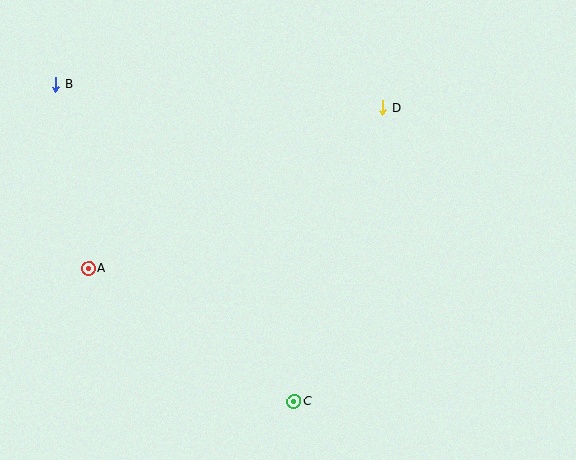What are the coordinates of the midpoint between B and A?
The midpoint between B and A is at (72, 176).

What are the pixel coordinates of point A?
Point A is at (89, 268).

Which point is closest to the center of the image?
Point D at (382, 108) is closest to the center.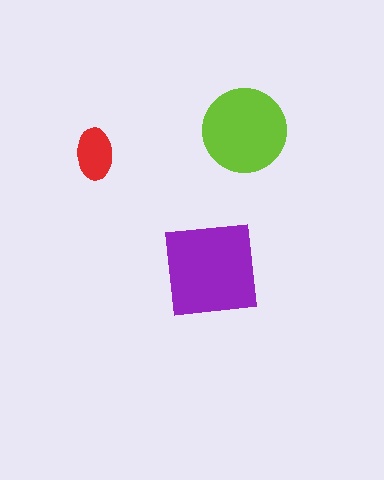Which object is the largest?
The purple square.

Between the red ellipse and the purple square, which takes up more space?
The purple square.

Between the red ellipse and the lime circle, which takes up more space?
The lime circle.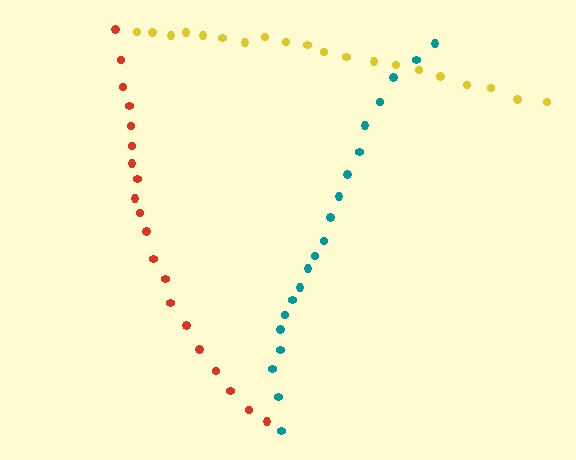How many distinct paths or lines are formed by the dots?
There are 3 distinct paths.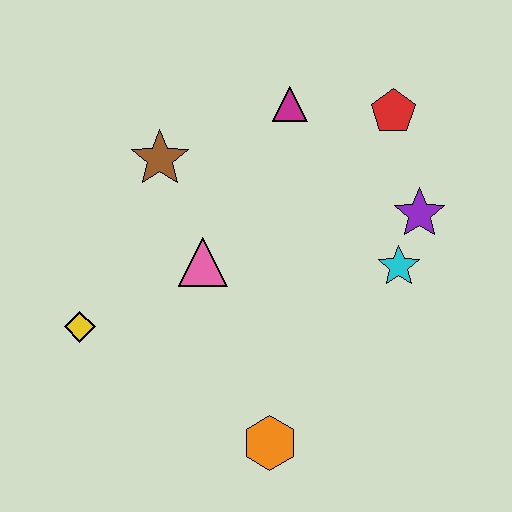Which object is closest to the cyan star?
The purple star is closest to the cyan star.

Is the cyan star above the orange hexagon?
Yes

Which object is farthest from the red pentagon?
The yellow diamond is farthest from the red pentagon.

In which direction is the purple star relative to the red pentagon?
The purple star is below the red pentagon.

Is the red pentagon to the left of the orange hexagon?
No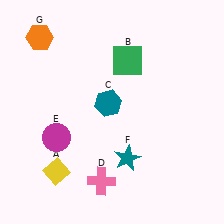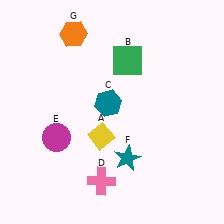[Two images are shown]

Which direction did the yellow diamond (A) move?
The yellow diamond (A) moved right.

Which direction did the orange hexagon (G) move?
The orange hexagon (G) moved right.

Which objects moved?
The objects that moved are: the yellow diamond (A), the orange hexagon (G).